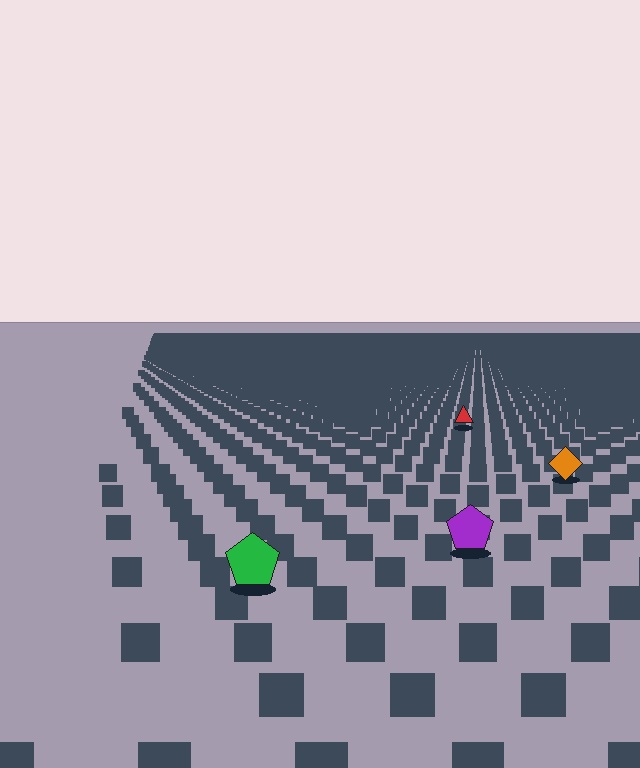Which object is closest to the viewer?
The green pentagon is closest. The texture marks near it are larger and more spread out.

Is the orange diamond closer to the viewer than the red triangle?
Yes. The orange diamond is closer — you can tell from the texture gradient: the ground texture is coarser near it.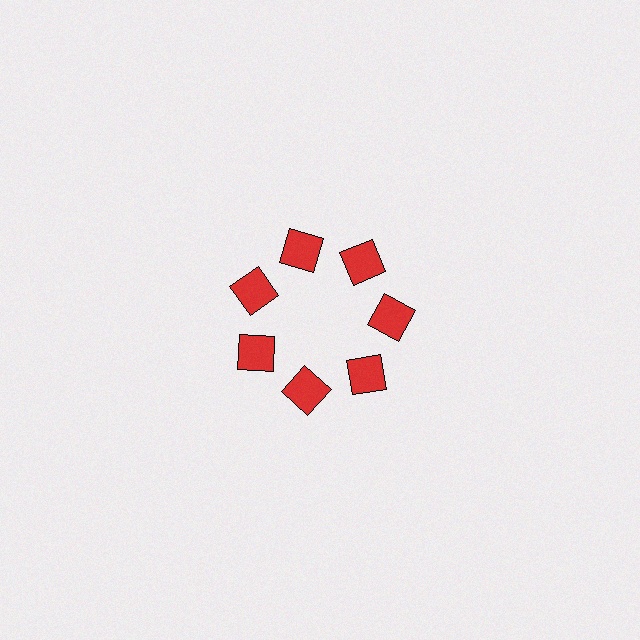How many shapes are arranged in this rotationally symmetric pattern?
There are 7 shapes, arranged in 7 groups of 1.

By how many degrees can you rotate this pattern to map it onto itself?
The pattern maps onto itself every 51 degrees of rotation.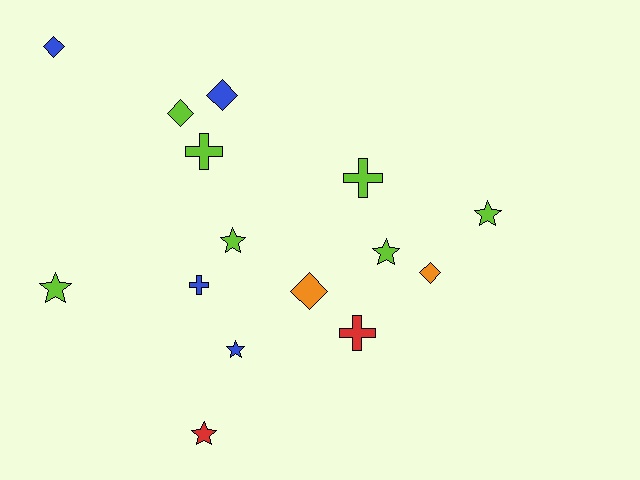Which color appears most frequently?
Lime, with 7 objects.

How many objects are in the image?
There are 15 objects.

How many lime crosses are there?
There are 2 lime crosses.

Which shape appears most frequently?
Star, with 6 objects.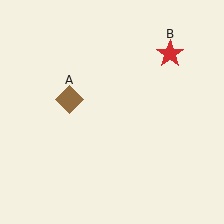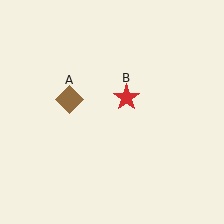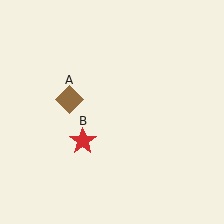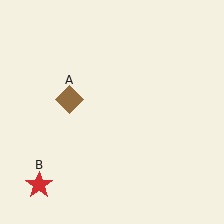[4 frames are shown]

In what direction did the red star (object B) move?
The red star (object B) moved down and to the left.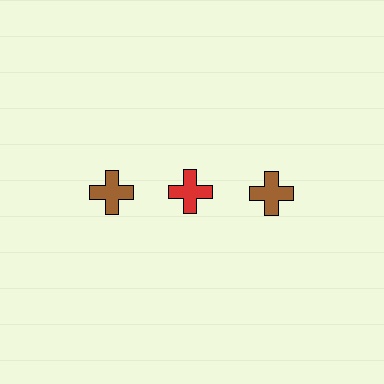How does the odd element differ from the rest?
It has a different color: red instead of brown.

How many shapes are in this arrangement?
There are 3 shapes arranged in a grid pattern.